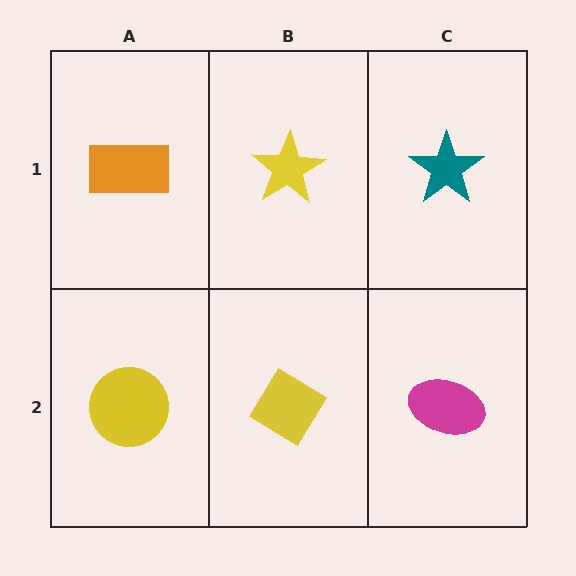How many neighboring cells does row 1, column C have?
2.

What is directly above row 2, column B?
A yellow star.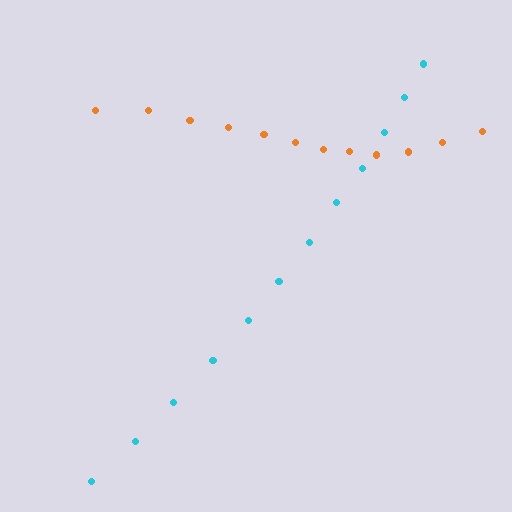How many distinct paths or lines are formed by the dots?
There are 2 distinct paths.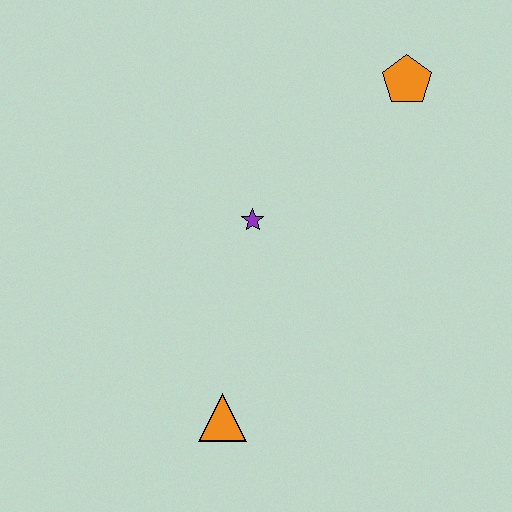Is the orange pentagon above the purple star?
Yes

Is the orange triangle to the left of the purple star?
Yes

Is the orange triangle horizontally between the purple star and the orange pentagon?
No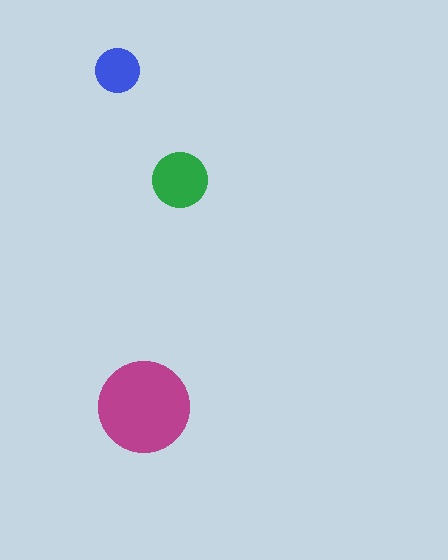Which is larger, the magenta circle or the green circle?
The magenta one.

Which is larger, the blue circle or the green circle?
The green one.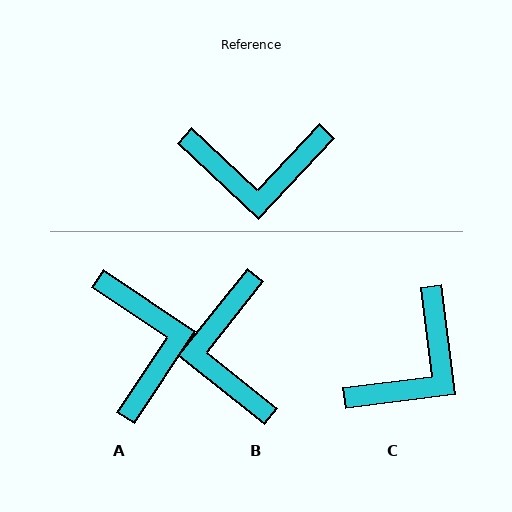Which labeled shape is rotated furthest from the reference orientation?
A, about 99 degrees away.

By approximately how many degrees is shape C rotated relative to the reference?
Approximately 50 degrees counter-clockwise.